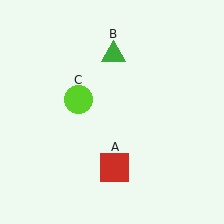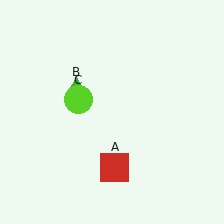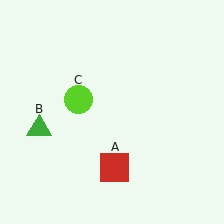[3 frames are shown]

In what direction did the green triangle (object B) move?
The green triangle (object B) moved down and to the left.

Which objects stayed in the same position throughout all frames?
Red square (object A) and lime circle (object C) remained stationary.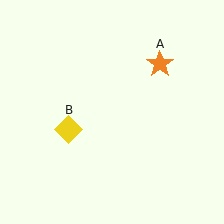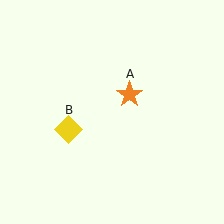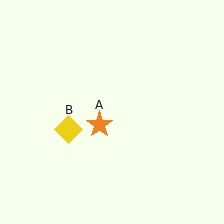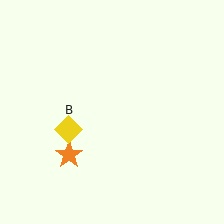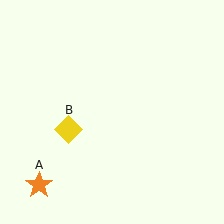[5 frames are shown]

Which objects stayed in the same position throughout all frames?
Yellow diamond (object B) remained stationary.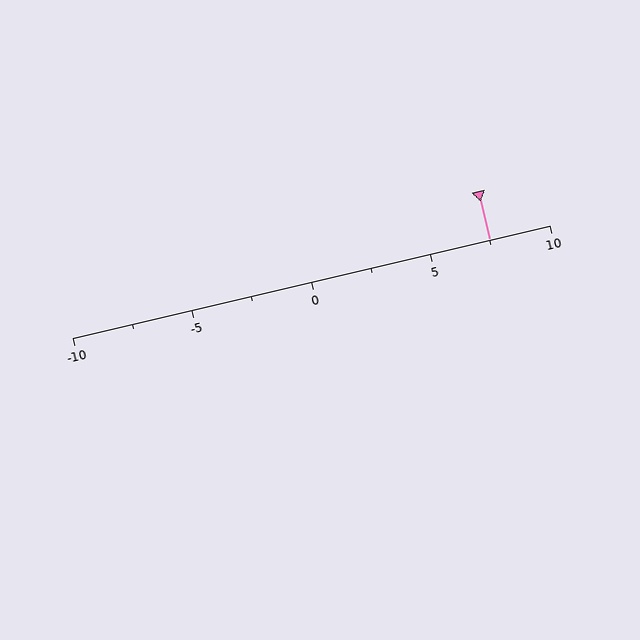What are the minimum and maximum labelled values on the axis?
The axis runs from -10 to 10.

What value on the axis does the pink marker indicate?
The marker indicates approximately 7.5.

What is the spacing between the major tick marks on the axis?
The major ticks are spaced 5 apart.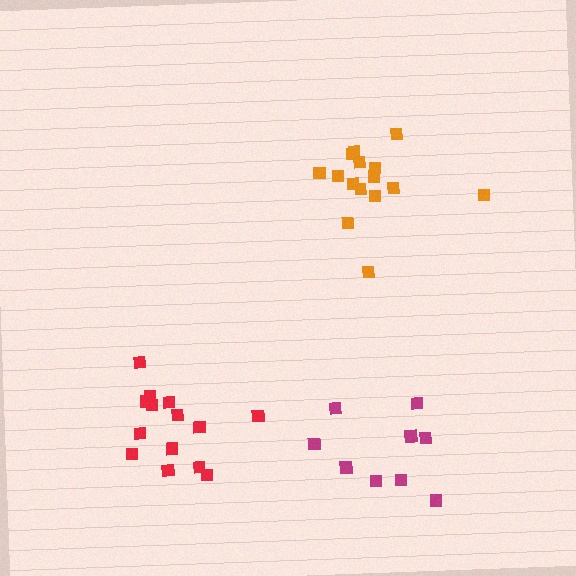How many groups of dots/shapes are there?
There are 3 groups.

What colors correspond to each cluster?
The clusters are colored: magenta, orange, red.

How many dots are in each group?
Group 1: 9 dots, Group 2: 15 dots, Group 3: 14 dots (38 total).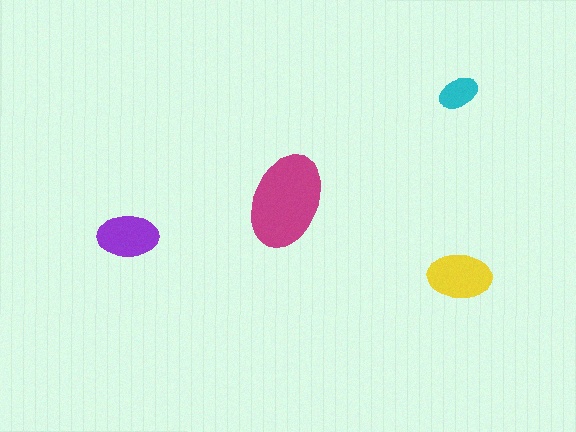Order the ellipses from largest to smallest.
the magenta one, the yellow one, the purple one, the cyan one.